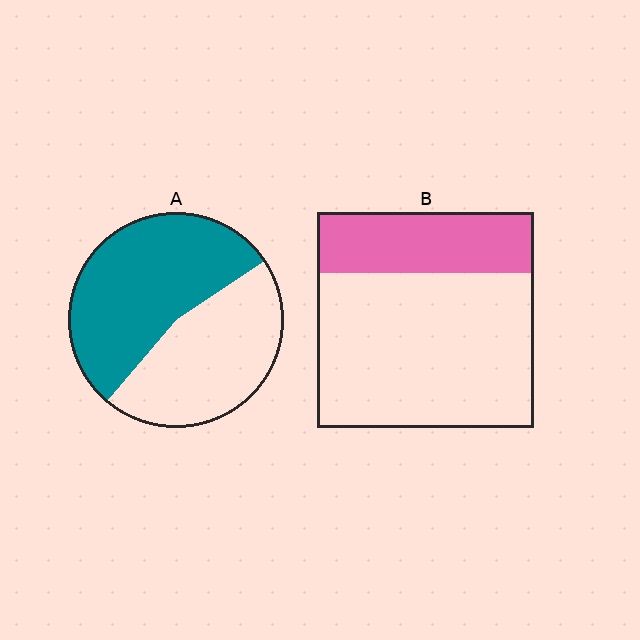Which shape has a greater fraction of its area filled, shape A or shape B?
Shape A.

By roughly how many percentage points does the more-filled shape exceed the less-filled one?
By roughly 25 percentage points (A over B).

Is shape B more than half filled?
No.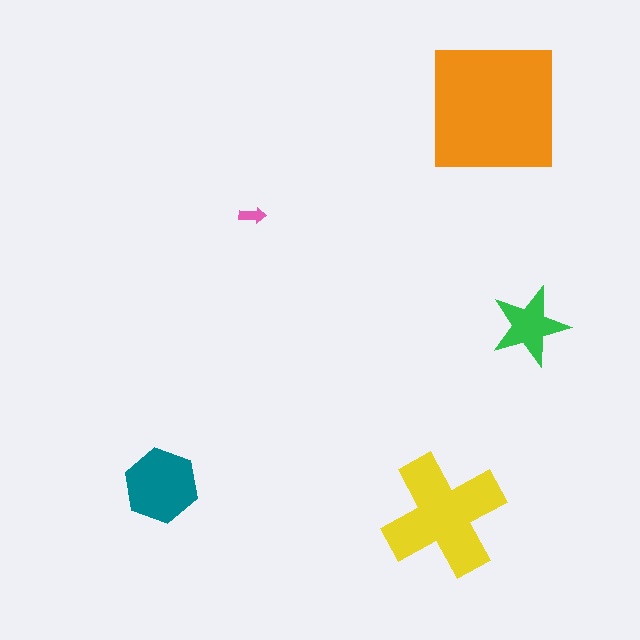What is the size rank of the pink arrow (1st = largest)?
5th.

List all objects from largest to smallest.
The orange square, the yellow cross, the teal hexagon, the green star, the pink arrow.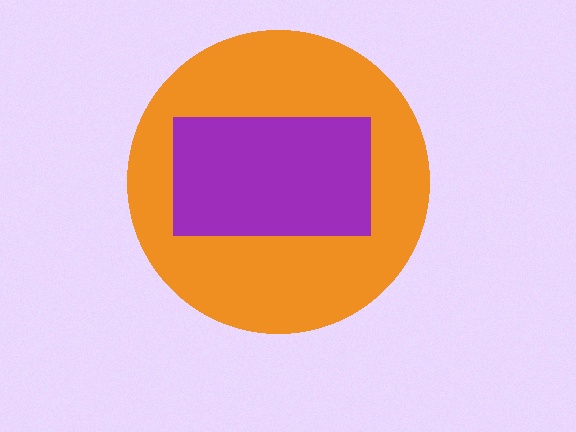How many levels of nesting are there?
2.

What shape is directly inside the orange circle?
The purple rectangle.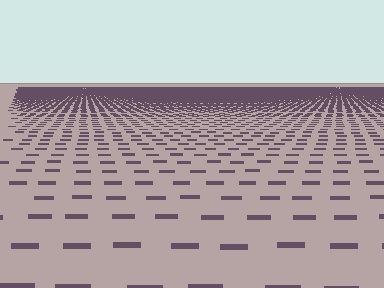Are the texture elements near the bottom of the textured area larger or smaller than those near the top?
Larger. Near the bottom, elements are closer to the viewer and appear at a bigger on-screen size.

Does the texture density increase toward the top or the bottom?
Density increases toward the top.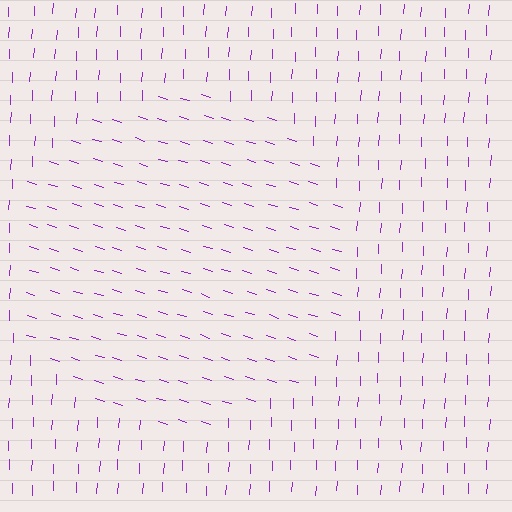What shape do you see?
I see a circle.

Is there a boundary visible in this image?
Yes, there is a texture boundary formed by a change in line orientation.